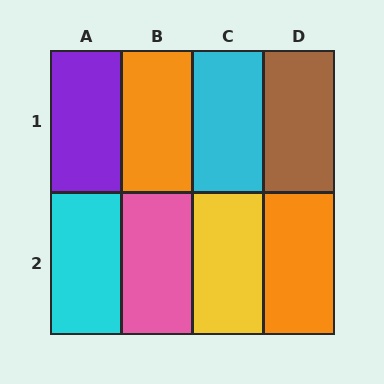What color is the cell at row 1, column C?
Cyan.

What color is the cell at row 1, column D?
Brown.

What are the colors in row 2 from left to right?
Cyan, pink, yellow, orange.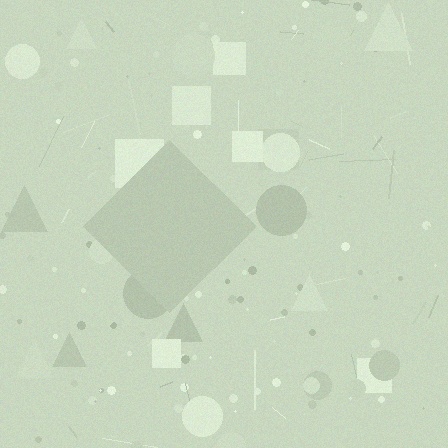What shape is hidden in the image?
A diamond is hidden in the image.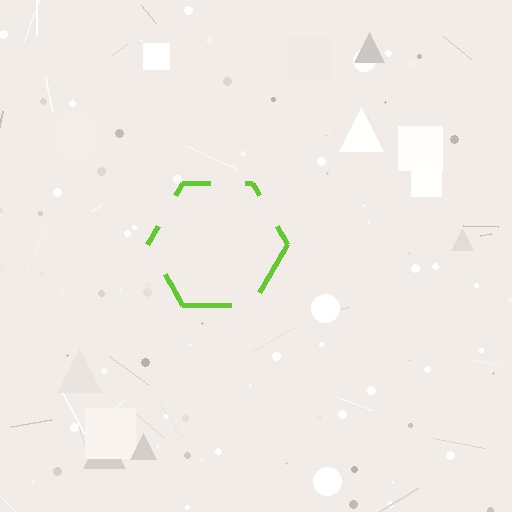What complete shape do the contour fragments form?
The contour fragments form a hexagon.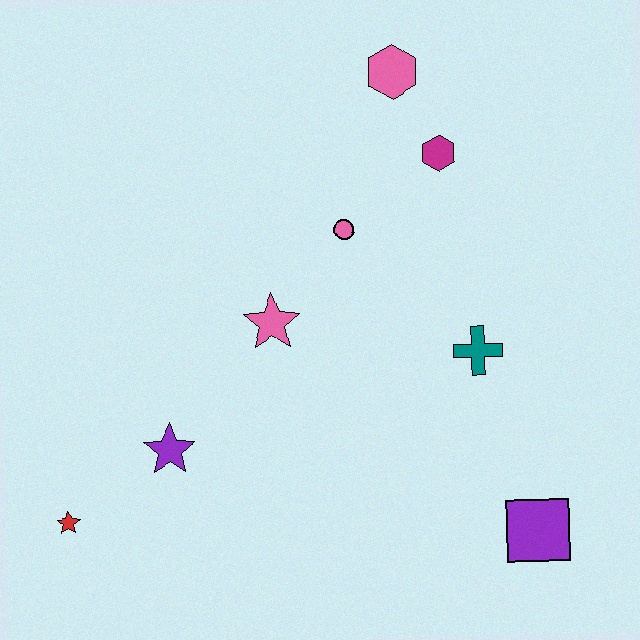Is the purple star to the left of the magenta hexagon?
Yes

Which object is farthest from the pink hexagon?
The red star is farthest from the pink hexagon.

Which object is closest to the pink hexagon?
The magenta hexagon is closest to the pink hexagon.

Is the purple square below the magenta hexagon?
Yes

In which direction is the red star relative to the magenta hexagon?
The red star is to the left of the magenta hexagon.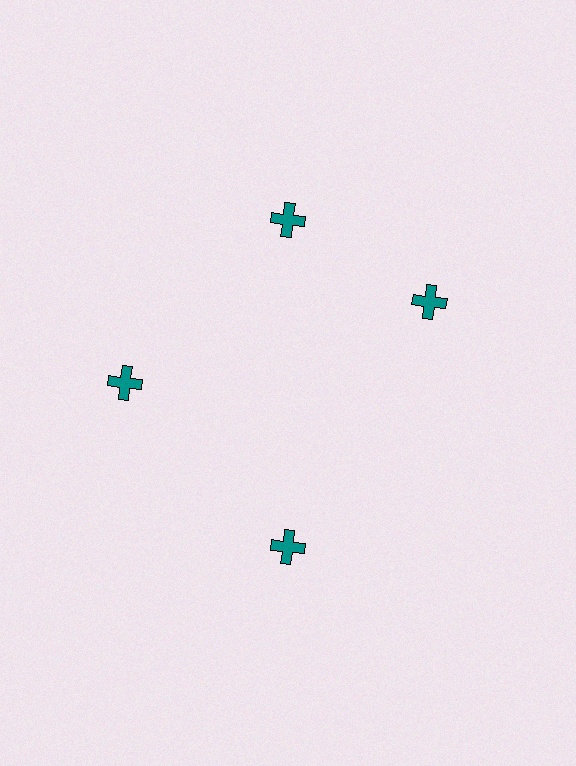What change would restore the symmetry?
The symmetry would be restored by rotating it back into even spacing with its neighbors so that all 4 crosses sit at equal angles and equal distance from the center.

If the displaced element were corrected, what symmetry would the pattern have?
It would have 4-fold rotational symmetry — the pattern would map onto itself every 90 degrees.